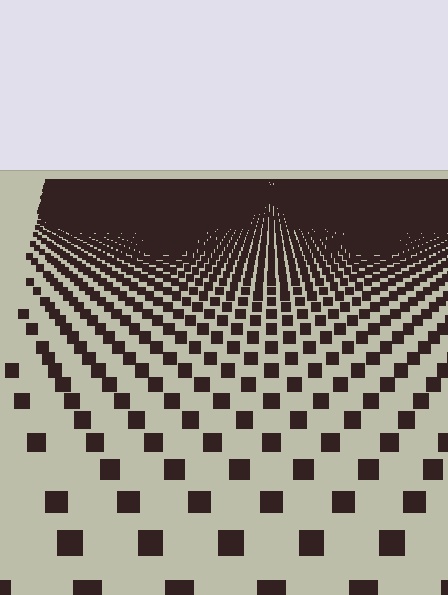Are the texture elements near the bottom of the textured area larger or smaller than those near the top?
Larger. Near the bottom, elements are closer to the viewer and appear at a bigger on-screen size.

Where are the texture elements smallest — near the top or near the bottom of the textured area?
Near the top.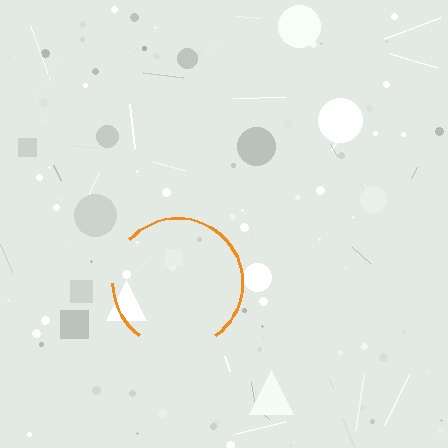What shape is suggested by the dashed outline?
The dashed outline suggests a circle.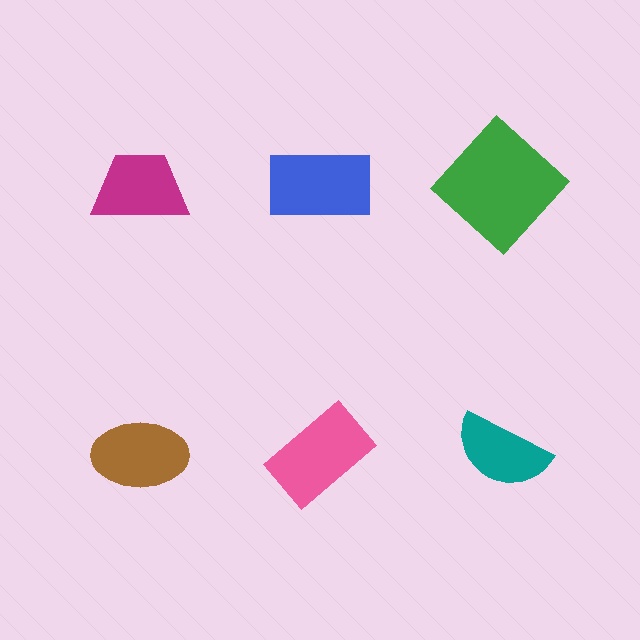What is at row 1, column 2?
A blue rectangle.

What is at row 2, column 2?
A pink rectangle.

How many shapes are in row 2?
3 shapes.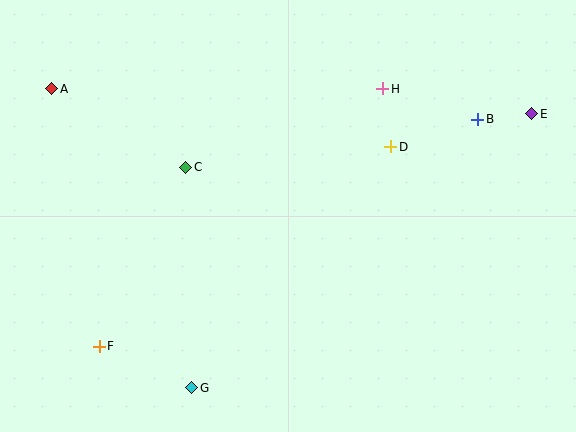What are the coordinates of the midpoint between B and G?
The midpoint between B and G is at (335, 254).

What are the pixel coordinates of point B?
Point B is at (478, 119).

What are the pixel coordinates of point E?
Point E is at (532, 114).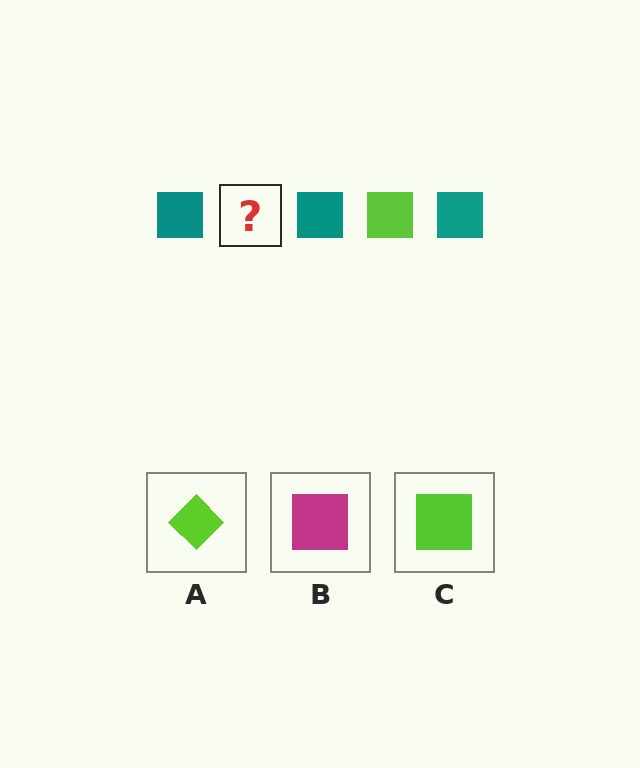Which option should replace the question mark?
Option C.